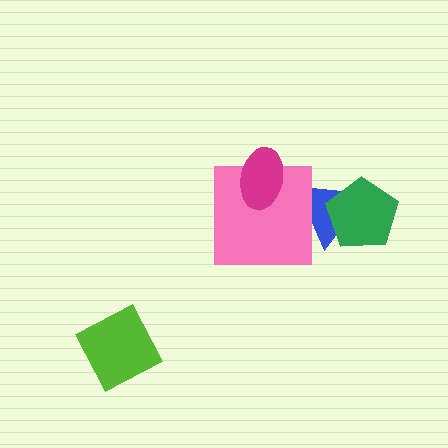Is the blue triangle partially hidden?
Yes, it is partially covered by another shape.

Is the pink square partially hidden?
Yes, it is partially covered by another shape.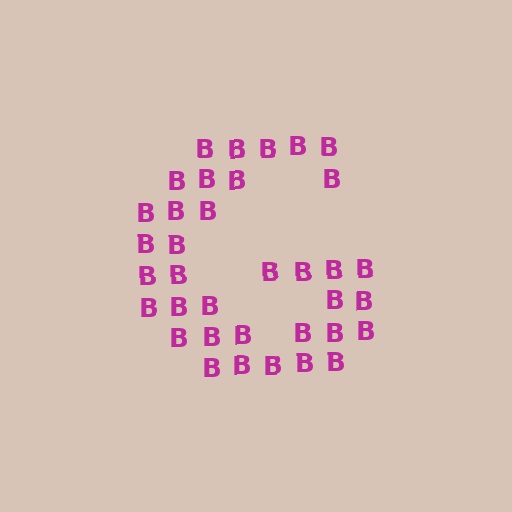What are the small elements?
The small elements are letter B's.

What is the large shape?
The large shape is the letter G.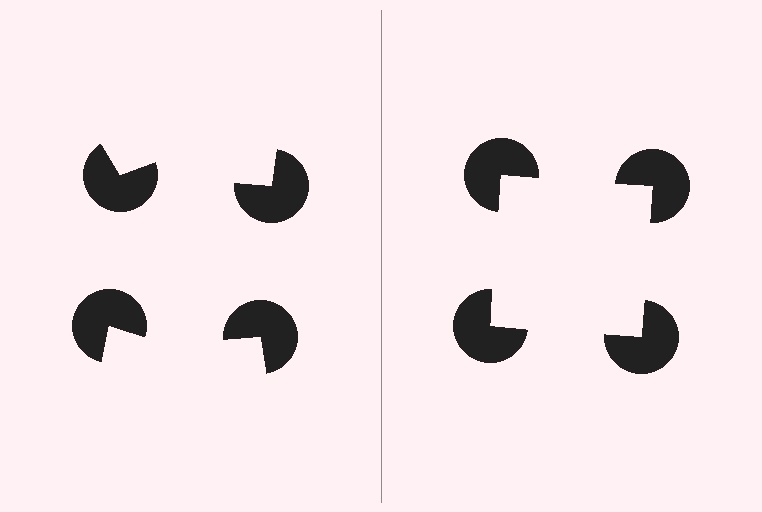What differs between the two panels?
The pac-man discs are positioned identically on both sides; only the wedge orientations differ. On the right they align to a square; on the left they are misaligned.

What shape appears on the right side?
An illusory square.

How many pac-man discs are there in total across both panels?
8 — 4 on each side.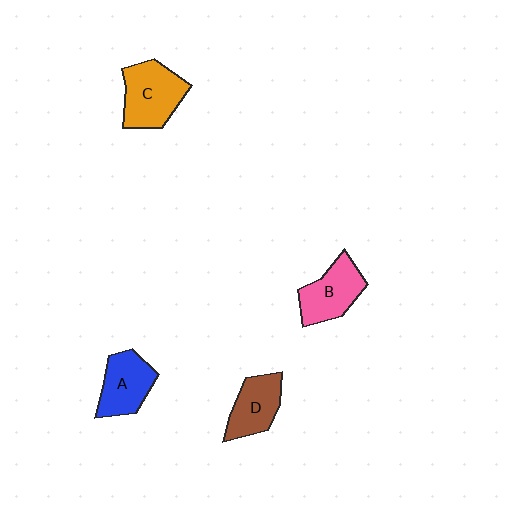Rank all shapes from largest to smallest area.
From largest to smallest: C (orange), B (pink), A (blue), D (brown).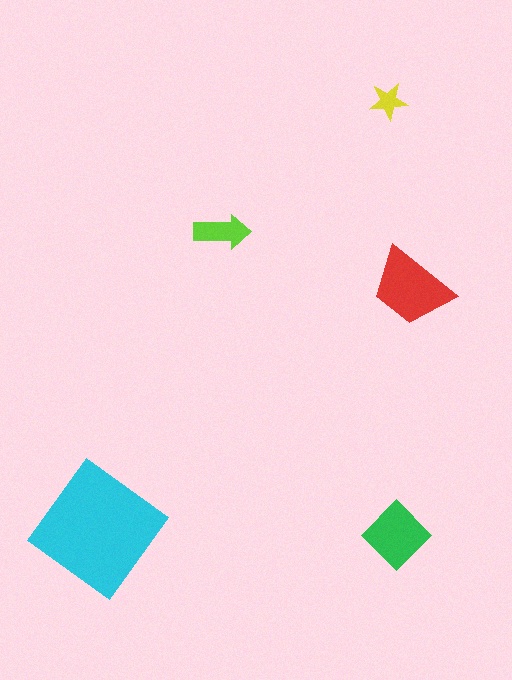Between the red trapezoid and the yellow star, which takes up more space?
The red trapezoid.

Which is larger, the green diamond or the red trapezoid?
The red trapezoid.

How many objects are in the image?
There are 5 objects in the image.